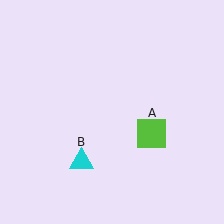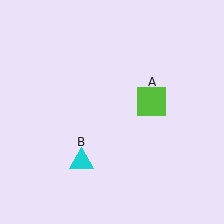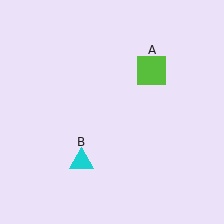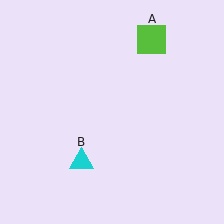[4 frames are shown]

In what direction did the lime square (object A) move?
The lime square (object A) moved up.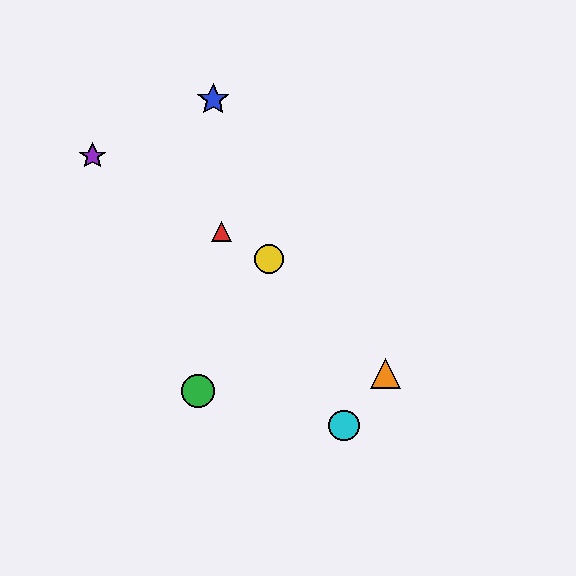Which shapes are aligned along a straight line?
The red triangle, the yellow circle, the purple star are aligned along a straight line.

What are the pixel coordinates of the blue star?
The blue star is at (213, 100).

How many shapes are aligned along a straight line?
3 shapes (the red triangle, the yellow circle, the purple star) are aligned along a straight line.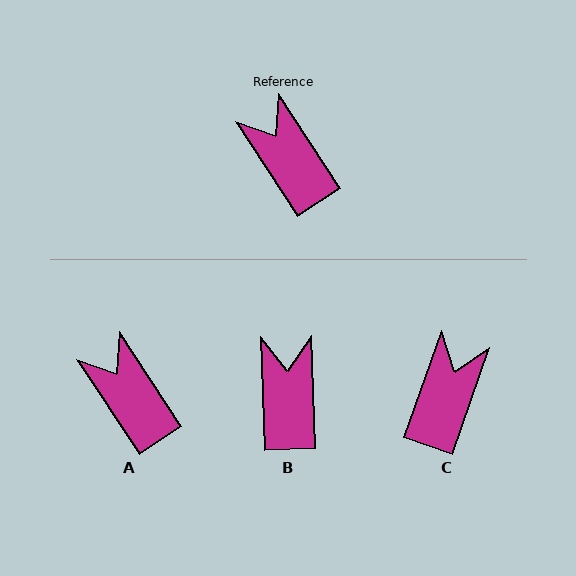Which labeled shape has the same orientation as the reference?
A.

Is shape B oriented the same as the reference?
No, it is off by about 31 degrees.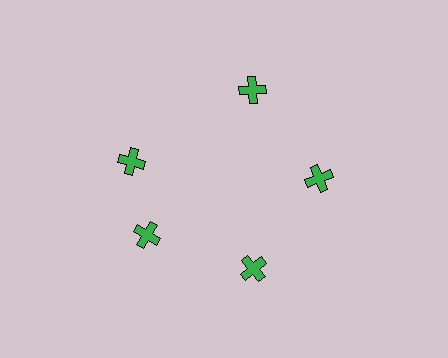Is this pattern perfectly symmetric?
No. The 5 green crosses are arranged in a ring, but one element near the 10 o'clock position is rotated out of alignment along the ring, breaking the 5-fold rotational symmetry.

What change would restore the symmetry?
The symmetry would be restored by rotating it back into even spacing with its neighbors so that all 5 crosses sit at equal angles and equal distance from the center.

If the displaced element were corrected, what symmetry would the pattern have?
It would have 5-fold rotational symmetry — the pattern would map onto itself every 72 degrees.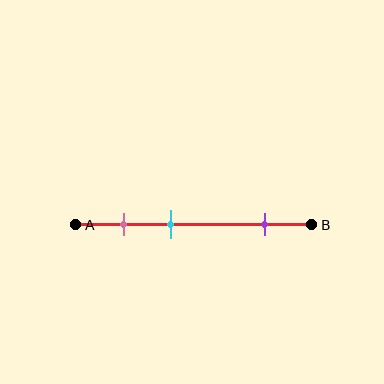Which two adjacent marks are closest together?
The pink and cyan marks are the closest adjacent pair.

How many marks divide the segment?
There are 3 marks dividing the segment.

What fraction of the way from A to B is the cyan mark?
The cyan mark is approximately 40% (0.4) of the way from A to B.